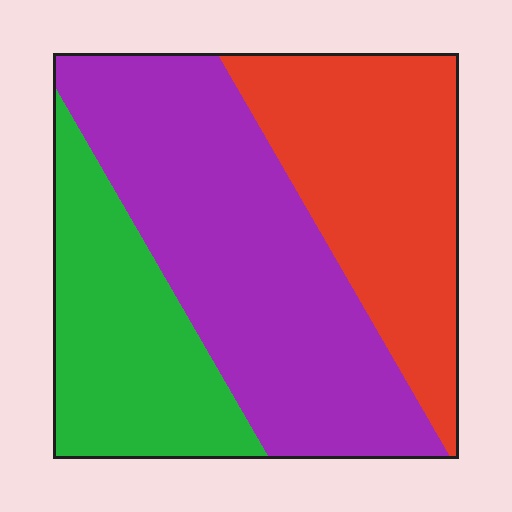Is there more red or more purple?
Purple.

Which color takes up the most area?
Purple, at roughly 45%.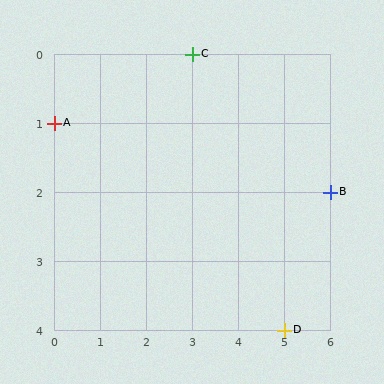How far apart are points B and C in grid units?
Points B and C are 3 columns and 2 rows apart (about 3.6 grid units diagonally).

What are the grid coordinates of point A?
Point A is at grid coordinates (0, 1).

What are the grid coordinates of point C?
Point C is at grid coordinates (3, 0).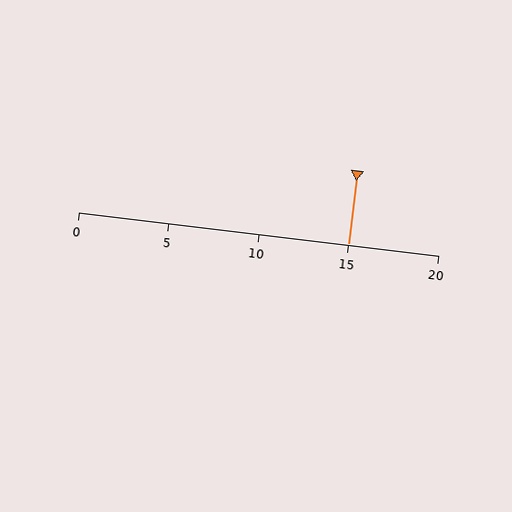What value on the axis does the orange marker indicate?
The marker indicates approximately 15.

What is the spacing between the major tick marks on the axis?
The major ticks are spaced 5 apart.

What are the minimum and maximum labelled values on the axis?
The axis runs from 0 to 20.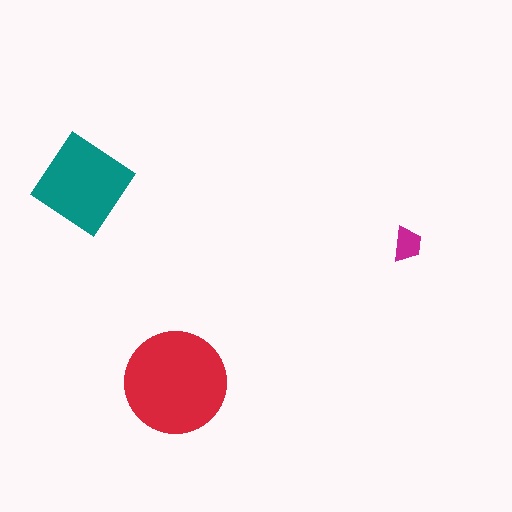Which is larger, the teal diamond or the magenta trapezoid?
The teal diamond.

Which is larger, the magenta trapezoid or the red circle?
The red circle.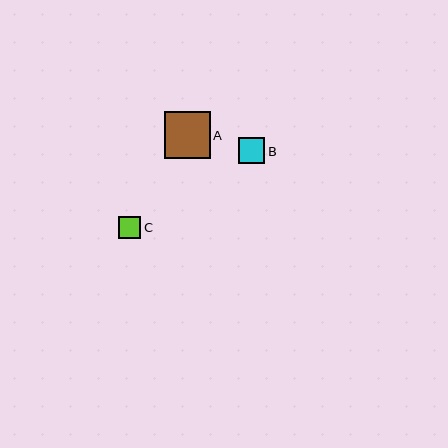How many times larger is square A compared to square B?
Square A is approximately 1.7 times the size of square B.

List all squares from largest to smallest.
From largest to smallest: A, B, C.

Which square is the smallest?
Square C is the smallest with a size of approximately 22 pixels.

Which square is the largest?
Square A is the largest with a size of approximately 46 pixels.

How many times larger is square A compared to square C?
Square A is approximately 2.1 times the size of square C.